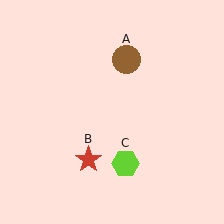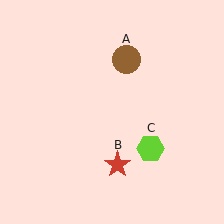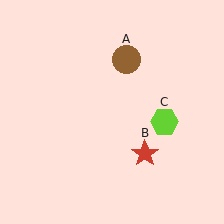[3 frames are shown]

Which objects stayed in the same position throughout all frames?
Brown circle (object A) remained stationary.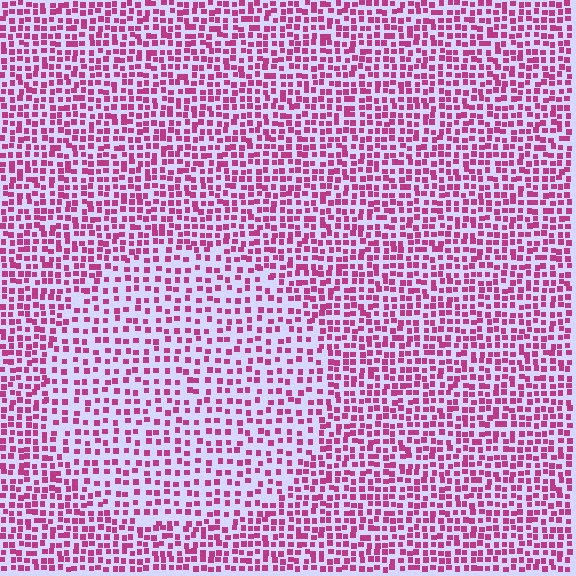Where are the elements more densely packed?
The elements are more densely packed outside the circle boundary.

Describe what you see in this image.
The image contains small magenta elements arranged at two different densities. A circle-shaped region is visible where the elements are less densely packed than the surrounding area.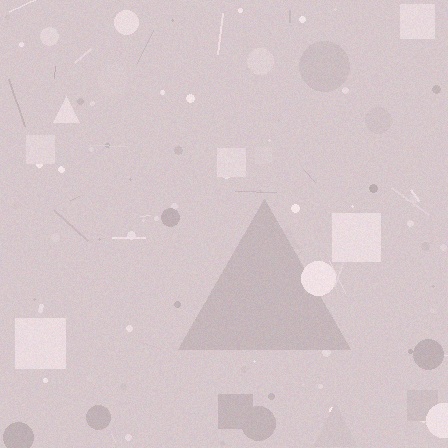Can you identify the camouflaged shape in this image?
The camouflaged shape is a triangle.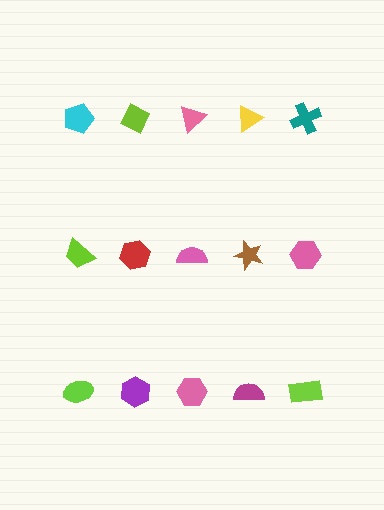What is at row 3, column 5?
A lime rectangle.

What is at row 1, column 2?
A lime diamond.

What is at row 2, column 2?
A red hexagon.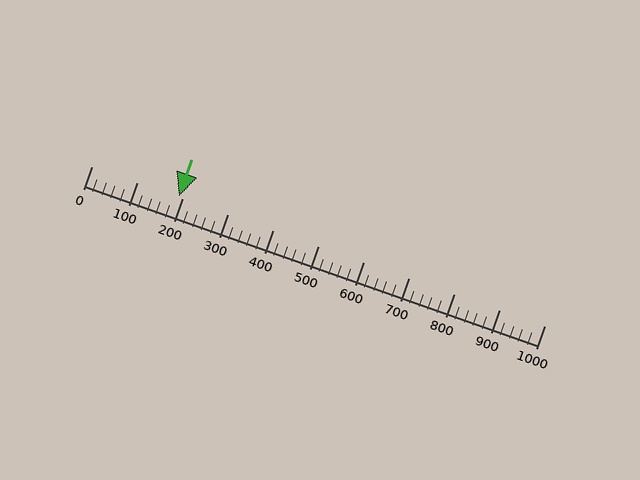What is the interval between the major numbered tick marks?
The major tick marks are spaced 100 units apart.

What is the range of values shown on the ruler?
The ruler shows values from 0 to 1000.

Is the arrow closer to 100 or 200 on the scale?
The arrow is closer to 200.